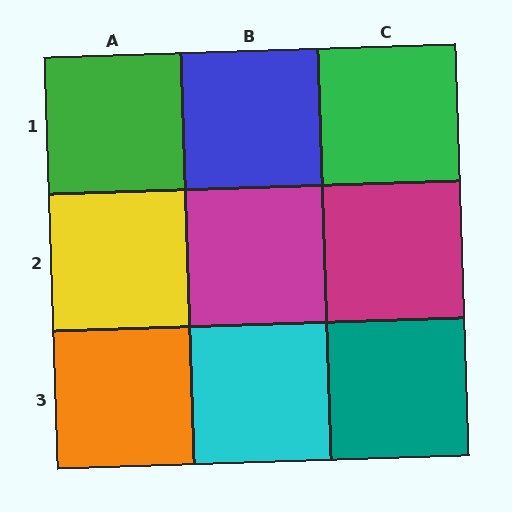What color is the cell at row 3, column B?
Cyan.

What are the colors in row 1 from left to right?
Green, blue, green.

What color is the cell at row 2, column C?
Magenta.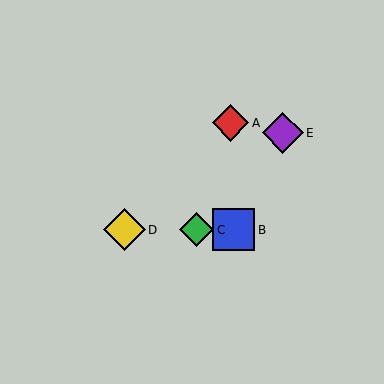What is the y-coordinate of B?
Object B is at y≈230.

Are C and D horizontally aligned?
Yes, both are at y≈230.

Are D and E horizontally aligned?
No, D is at y≈230 and E is at y≈133.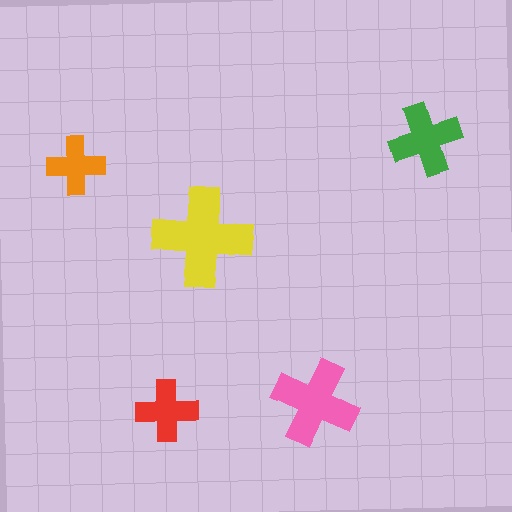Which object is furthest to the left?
The orange cross is leftmost.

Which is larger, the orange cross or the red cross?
The red one.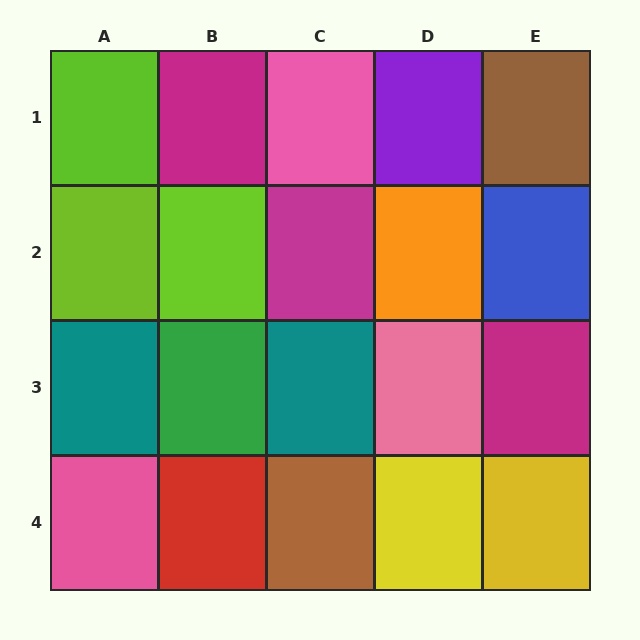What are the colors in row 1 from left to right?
Lime, magenta, pink, purple, brown.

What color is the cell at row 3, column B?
Green.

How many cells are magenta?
3 cells are magenta.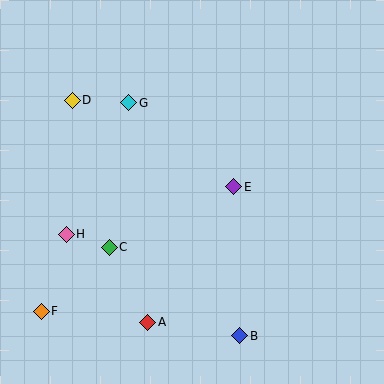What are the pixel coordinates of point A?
Point A is at (148, 322).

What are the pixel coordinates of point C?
Point C is at (109, 247).